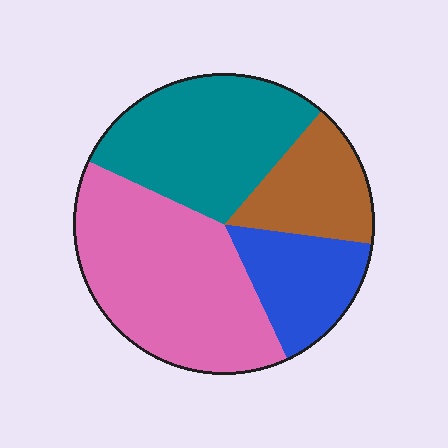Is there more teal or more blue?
Teal.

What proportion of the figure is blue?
Blue covers roughly 15% of the figure.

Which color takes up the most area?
Pink, at roughly 40%.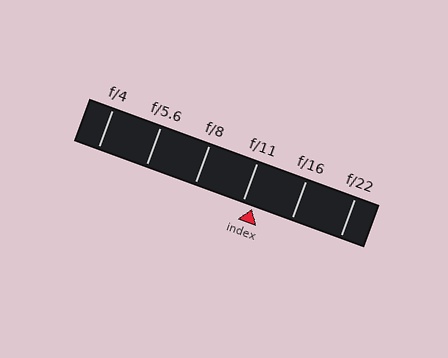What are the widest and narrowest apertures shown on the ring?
The widest aperture shown is f/4 and the narrowest is f/22.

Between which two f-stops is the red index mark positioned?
The index mark is between f/11 and f/16.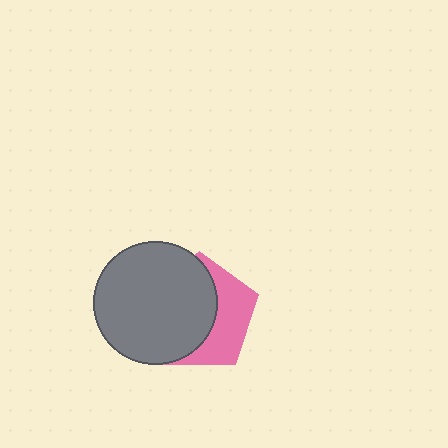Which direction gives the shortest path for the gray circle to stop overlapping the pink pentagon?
Moving left gives the shortest separation.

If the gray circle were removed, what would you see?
You would see the complete pink pentagon.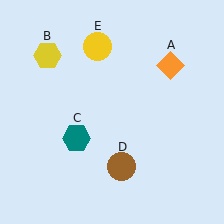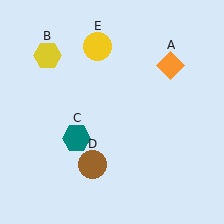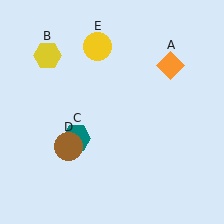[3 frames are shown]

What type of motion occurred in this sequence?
The brown circle (object D) rotated clockwise around the center of the scene.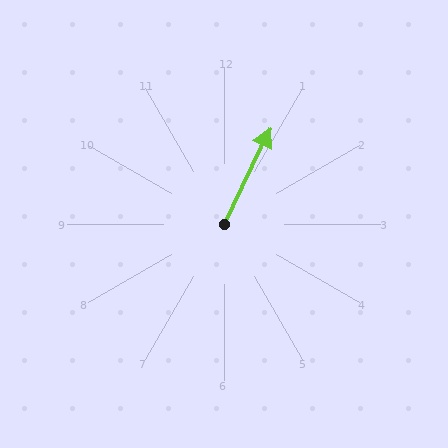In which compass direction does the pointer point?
Northeast.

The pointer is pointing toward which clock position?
Roughly 1 o'clock.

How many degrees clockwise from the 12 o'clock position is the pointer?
Approximately 26 degrees.